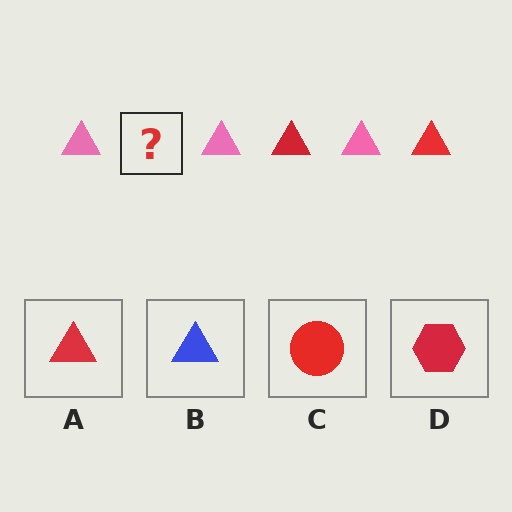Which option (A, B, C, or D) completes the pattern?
A.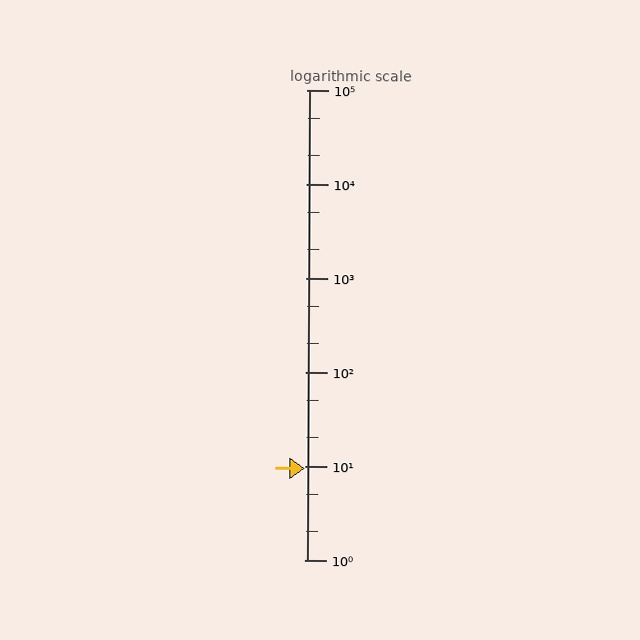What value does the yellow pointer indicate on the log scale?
The pointer indicates approximately 9.5.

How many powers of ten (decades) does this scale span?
The scale spans 5 decades, from 1 to 100000.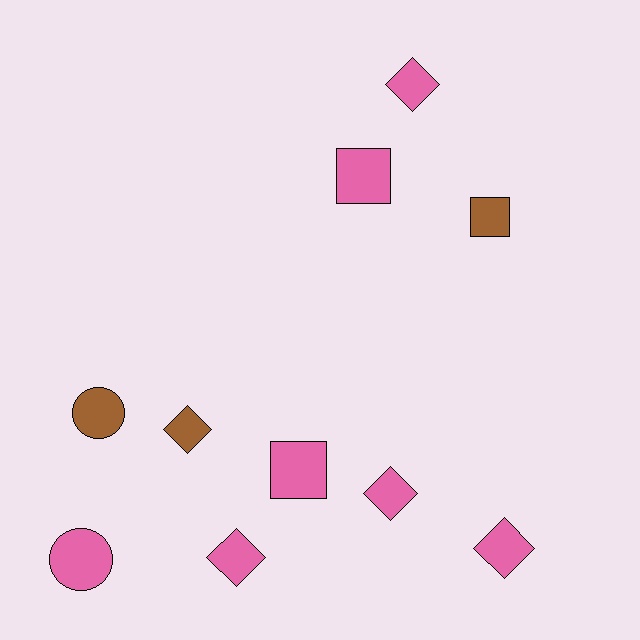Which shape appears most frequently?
Diamond, with 5 objects.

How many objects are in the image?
There are 10 objects.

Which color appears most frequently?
Pink, with 7 objects.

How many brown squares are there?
There is 1 brown square.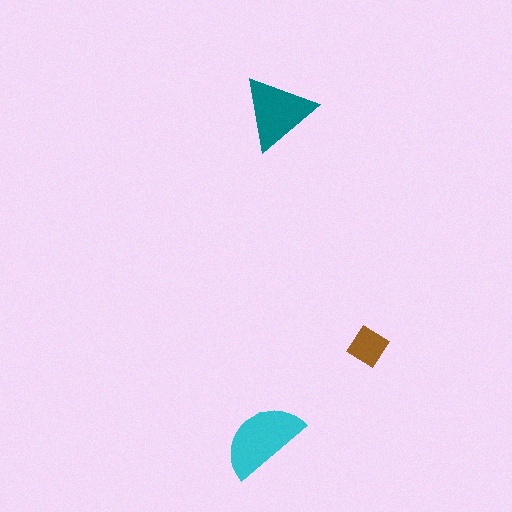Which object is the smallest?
The brown diamond.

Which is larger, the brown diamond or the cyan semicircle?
The cyan semicircle.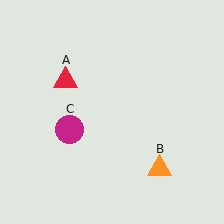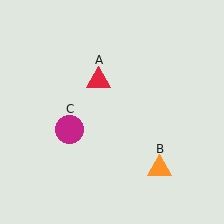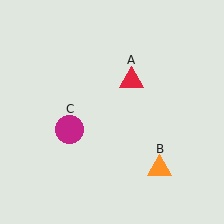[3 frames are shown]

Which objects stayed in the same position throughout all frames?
Orange triangle (object B) and magenta circle (object C) remained stationary.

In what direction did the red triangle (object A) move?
The red triangle (object A) moved right.